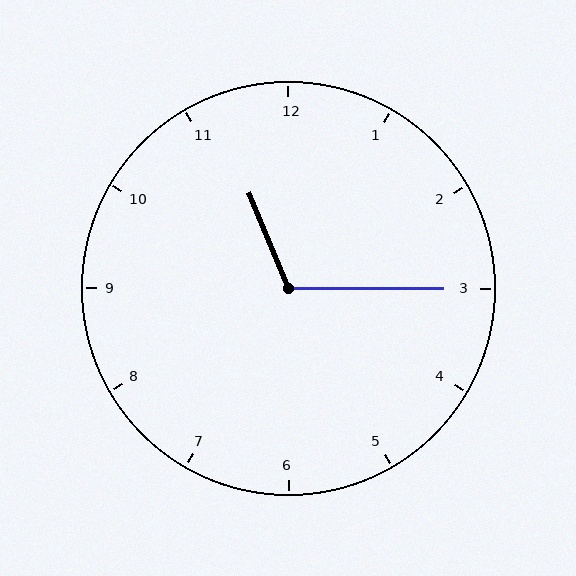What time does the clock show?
11:15.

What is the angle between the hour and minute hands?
Approximately 112 degrees.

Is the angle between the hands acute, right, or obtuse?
It is obtuse.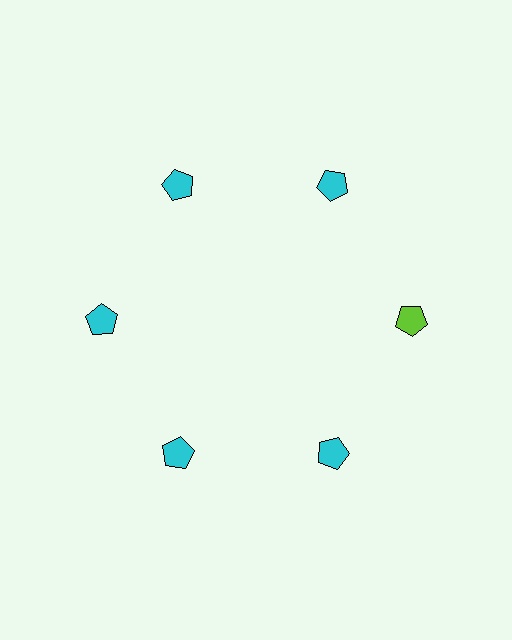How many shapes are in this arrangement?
There are 6 shapes arranged in a ring pattern.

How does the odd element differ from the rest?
It has a different color: lime instead of cyan.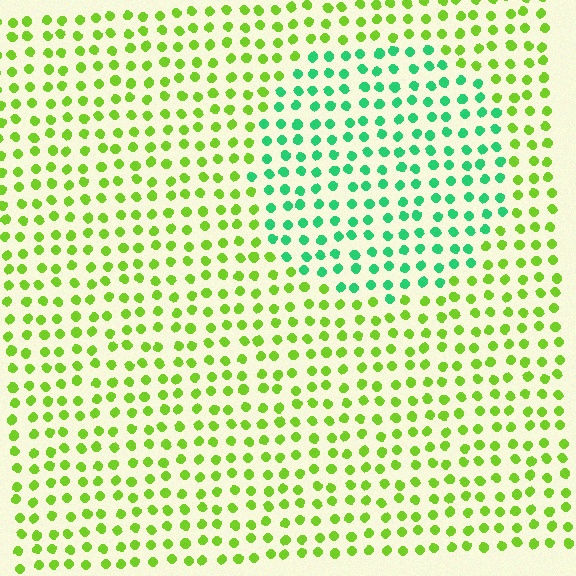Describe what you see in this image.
The image is filled with small lime elements in a uniform arrangement. A circle-shaped region is visible where the elements are tinted to a slightly different hue, forming a subtle color boundary.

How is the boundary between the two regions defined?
The boundary is defined purely by a slight shift in hue (about 53 degrees). Spacing, size, and orientation are identical on both sides.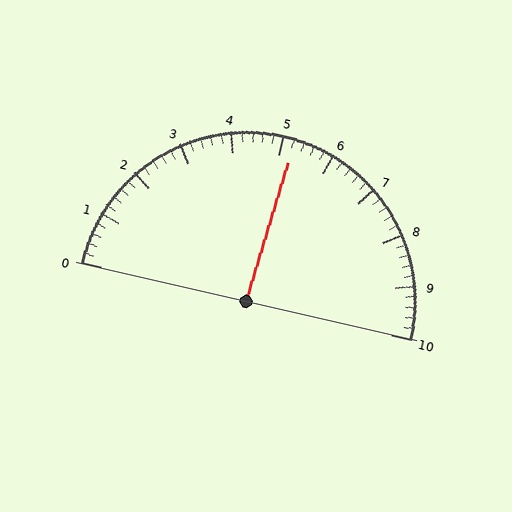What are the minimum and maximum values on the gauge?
The gauge ranges from 0 to 10.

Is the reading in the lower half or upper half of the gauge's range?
The reading is in the upper half of the range (0 to 10).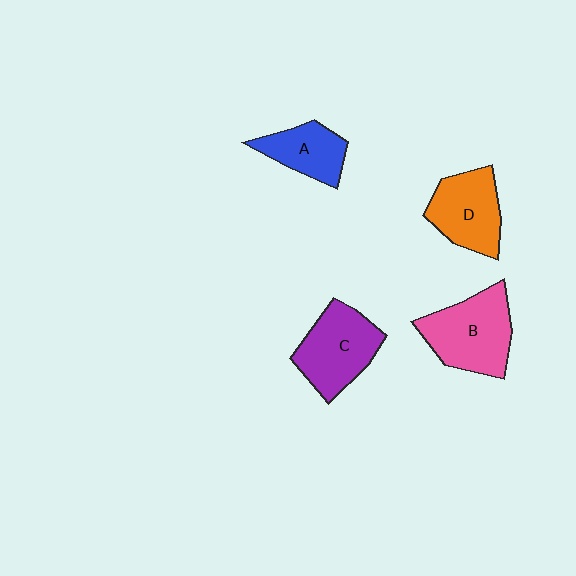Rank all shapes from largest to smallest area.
From largest to smallest: B (pink), C (purple), D (orange), A (blue).